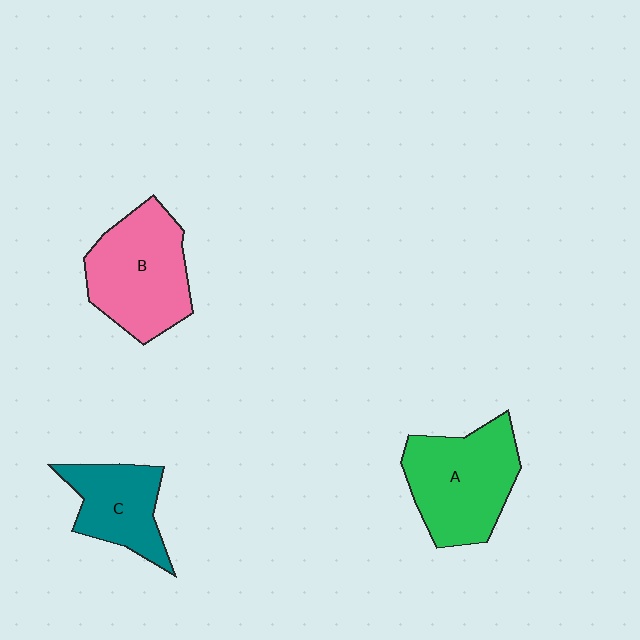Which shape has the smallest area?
Shape C (teal).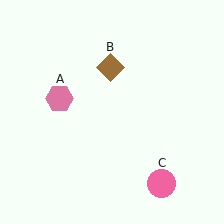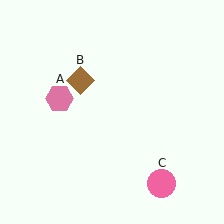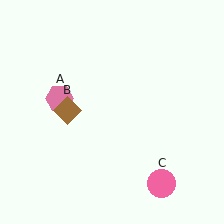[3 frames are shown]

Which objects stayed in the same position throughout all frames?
Pink hexagon (object A) and pink circle (object C) remained stationary.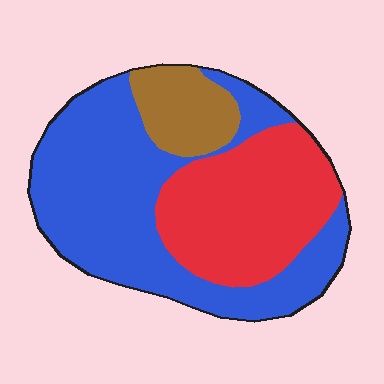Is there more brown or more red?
Red.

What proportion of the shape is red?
Red takes up about one third (1/3) of the shape.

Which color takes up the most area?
Blue, at roughly 55%.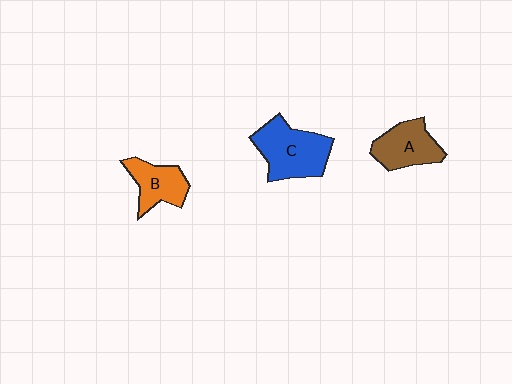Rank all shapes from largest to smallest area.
From largest to smallest: C (blue), A (brown), B (orange).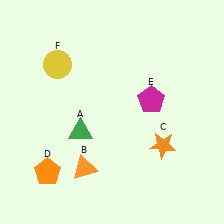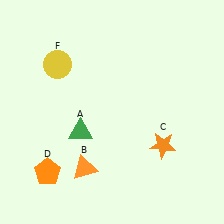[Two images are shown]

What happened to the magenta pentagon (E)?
The magenta pentagon (E) was removed in Image 2. It was in the top-right area of Image 1.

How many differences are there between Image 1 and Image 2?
There is 1 difference between the two images.